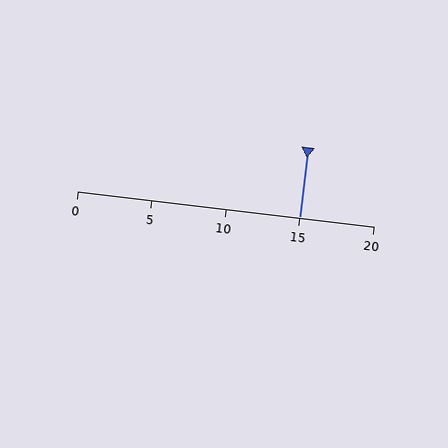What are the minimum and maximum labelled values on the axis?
The axis runs from 0 to 20.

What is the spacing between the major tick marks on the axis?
The major ticks are spaced 5 apart.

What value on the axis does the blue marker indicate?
The marker indicates approximately 15.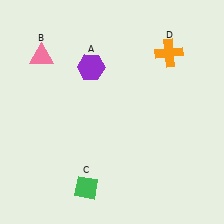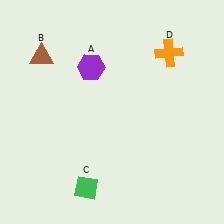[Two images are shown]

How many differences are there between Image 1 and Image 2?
There is 1 difference between the two images.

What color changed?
The triangle (B) changed from pink in Image 1 to brown in Image 2.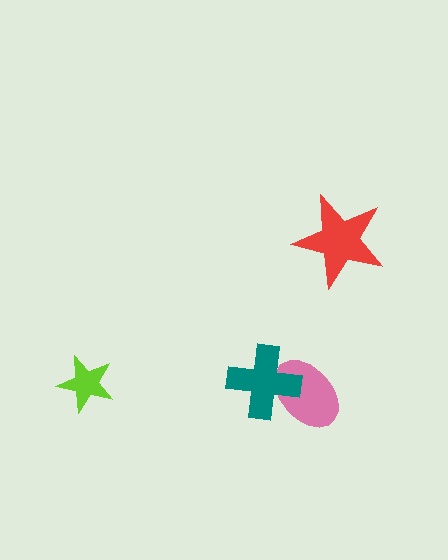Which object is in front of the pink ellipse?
The teal cross is in front of the pink ellipse.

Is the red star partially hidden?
No, no other shape covers it.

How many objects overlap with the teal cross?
1 object overlaps with the teal cross.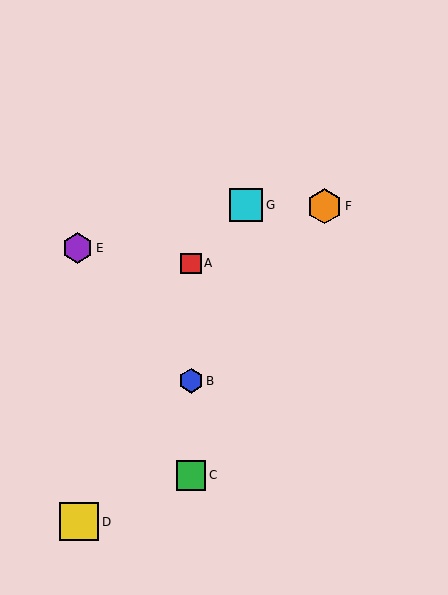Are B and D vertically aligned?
No, B is at x≈191 and D is at x≈79.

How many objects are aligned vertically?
3 objects (A, B, C) are aligned vertically.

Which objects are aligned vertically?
Objects A, B, C are aligned vertically.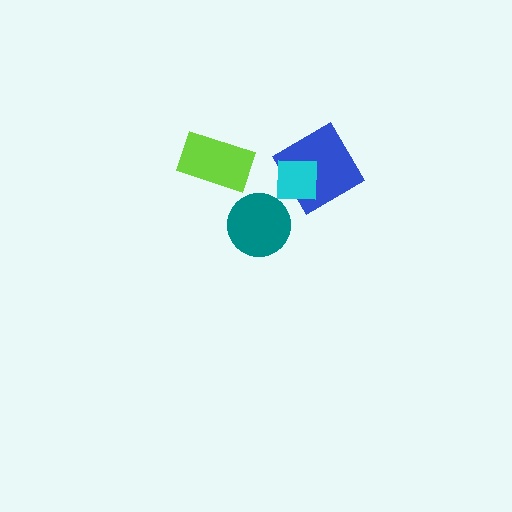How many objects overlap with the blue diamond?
1 object overlaps with the blue diamond.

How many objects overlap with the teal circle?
0 objects overlap with the teal circle.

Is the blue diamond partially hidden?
Yes, it is partially covered by another shape.